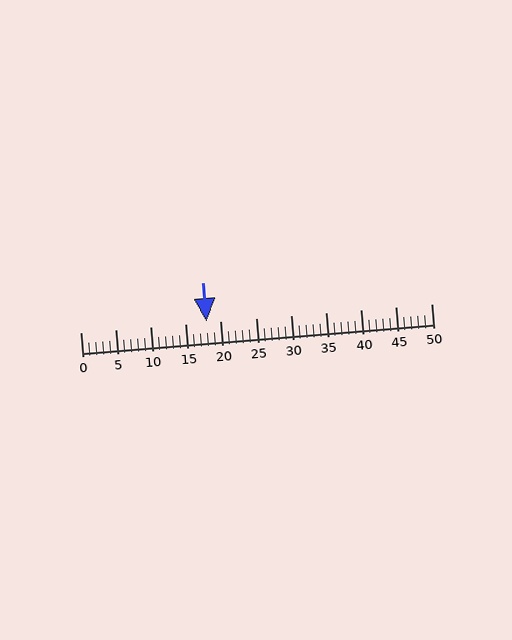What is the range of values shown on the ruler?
The ruler shows values from 0 to 50.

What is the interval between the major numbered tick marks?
The major tick marks are spaced 5 units apart.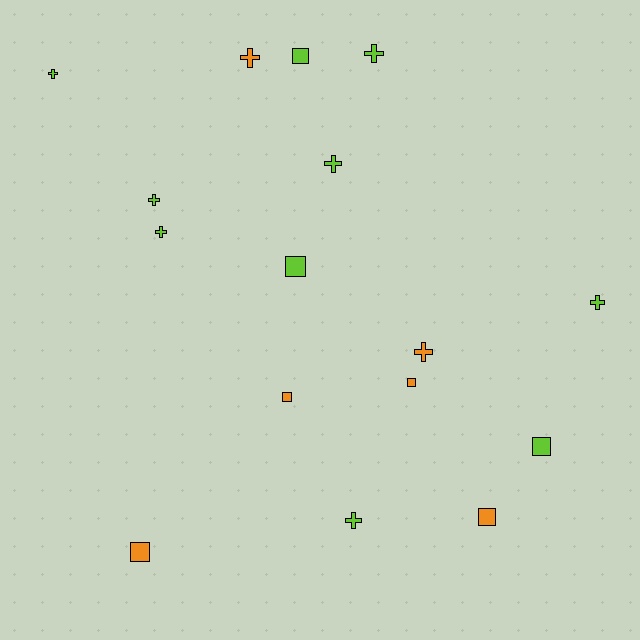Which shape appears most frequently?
Cross, with 9 objects.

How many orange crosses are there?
There are 2 orange crosses.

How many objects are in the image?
There are 16 objects.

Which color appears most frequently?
Lime, with 10 objects.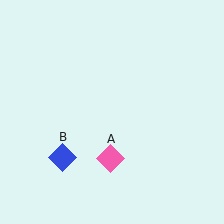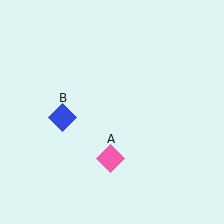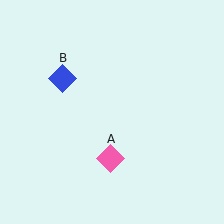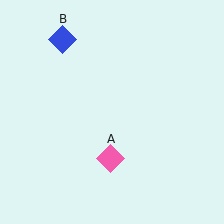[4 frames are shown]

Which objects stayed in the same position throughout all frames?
Pink diamond (object A) remained stationary.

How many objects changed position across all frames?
1 object changed position: blue diamond (object B).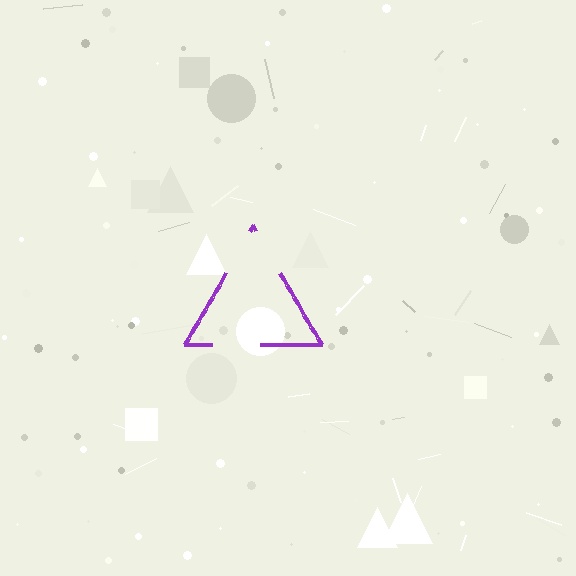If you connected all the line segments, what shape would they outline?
They would outline a triangle.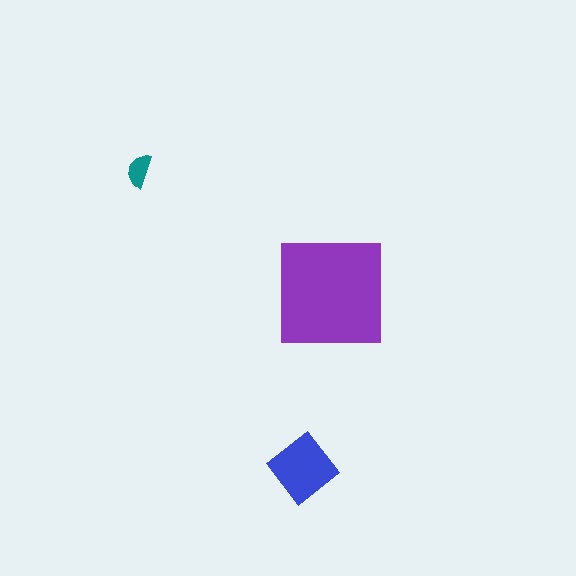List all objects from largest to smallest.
The purple square, the blue diamond, the teal semicircle.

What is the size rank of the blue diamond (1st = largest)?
2nd.